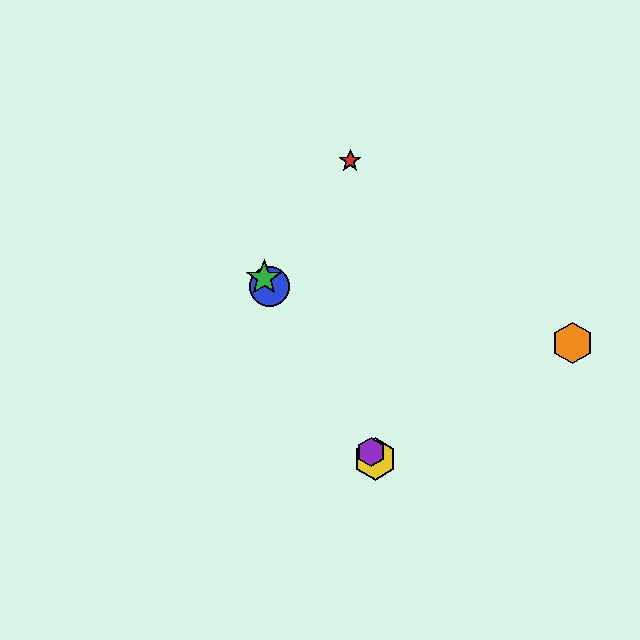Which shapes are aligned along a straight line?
The blue circle, the green star, the yellow hexagon, the purple hexagon are aligned along a straight line.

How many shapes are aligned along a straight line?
4 shapes (the blue circle, the green star, the yellow hexagon, the purple hexagon) are aligned along a straight line.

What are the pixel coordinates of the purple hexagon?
The purple hexagon is at (371, 452).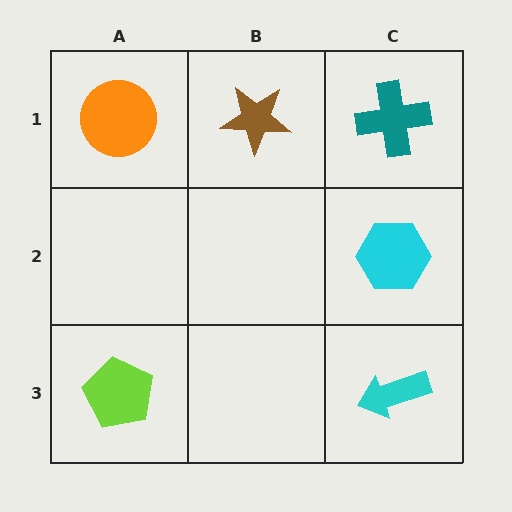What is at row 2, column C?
A cyan hexagon.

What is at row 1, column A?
An orange circle.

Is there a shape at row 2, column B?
No, that cell is empty.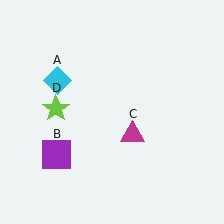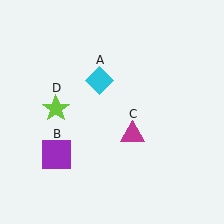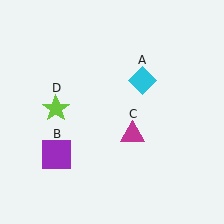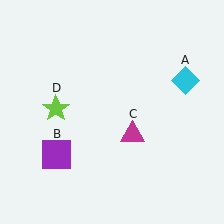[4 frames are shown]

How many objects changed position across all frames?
1 object changed position: cyan diamond (object A).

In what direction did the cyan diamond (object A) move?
The cyan diamond (object A) moved right.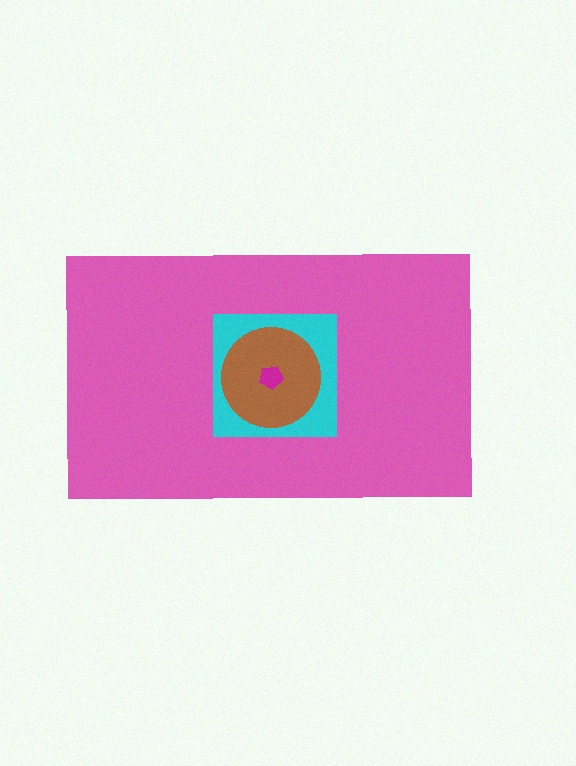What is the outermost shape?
The pink rectangle.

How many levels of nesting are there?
4.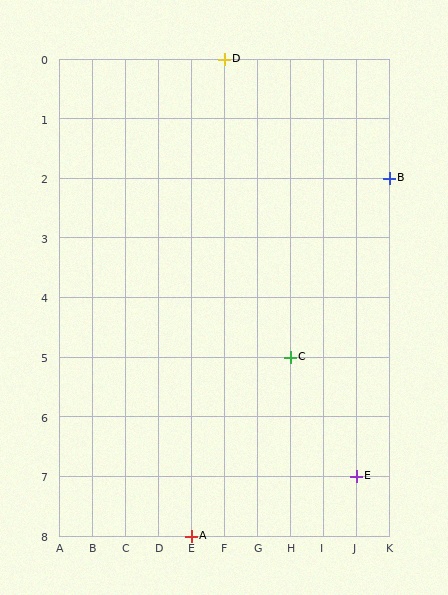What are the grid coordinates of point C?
Point C is at grid coordinates (H, 5).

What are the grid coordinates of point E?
Point E is at grid coordinates (J, 7).